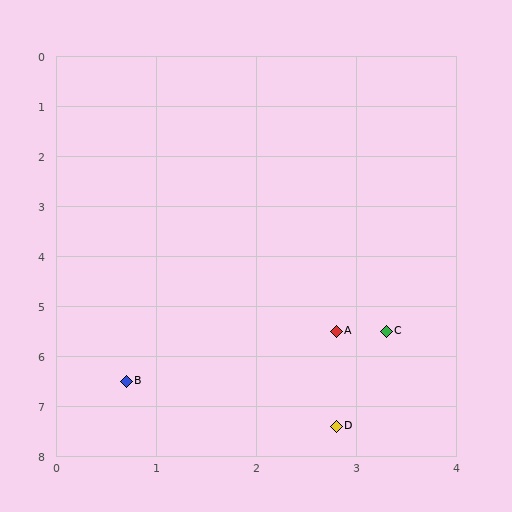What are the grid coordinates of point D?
Point D is at approximately (2.8, 7.4).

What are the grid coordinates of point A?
Point A is at approximately (2.8, 5.5).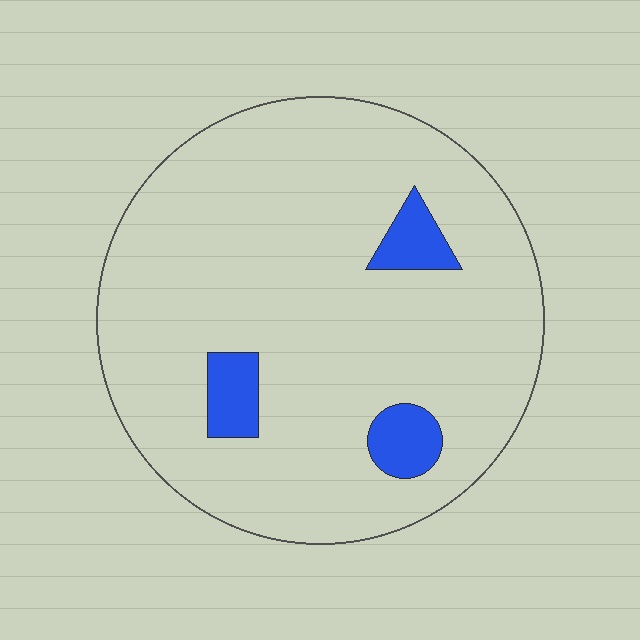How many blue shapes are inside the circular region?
3.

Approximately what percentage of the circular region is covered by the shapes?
Approximately 10%.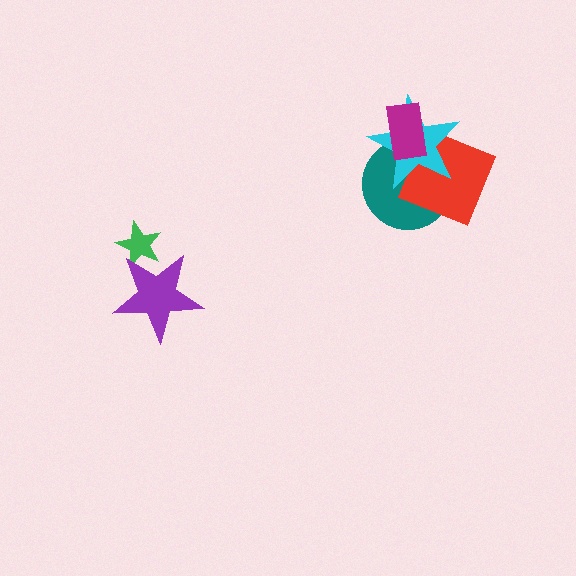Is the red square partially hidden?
Yes, it is partially covered by another shape.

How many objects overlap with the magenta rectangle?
2 objects overlap with the magenta rectangle.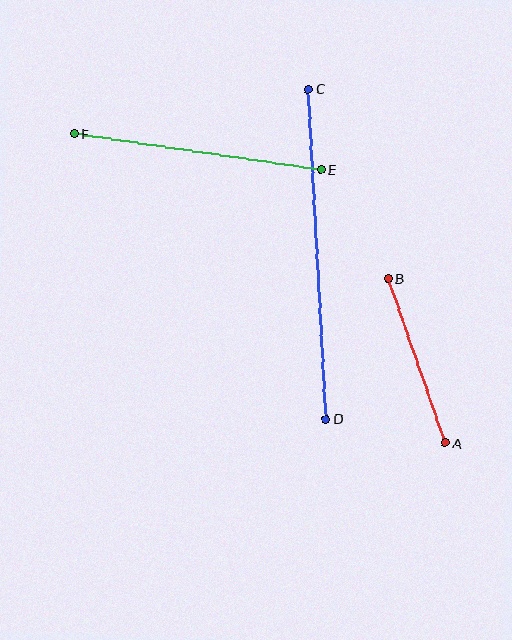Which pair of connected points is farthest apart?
Points C and D are farthest apart.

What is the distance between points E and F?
The distance is approximately 250 pixels.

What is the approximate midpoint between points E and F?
The midpoint is at approximately (198, 152) pixels.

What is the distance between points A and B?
The distance is approximately 174 pixels.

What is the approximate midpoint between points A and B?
The midpoint is at approximately (417, 361) pixels.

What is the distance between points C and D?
The distance is approximately 330 pixels.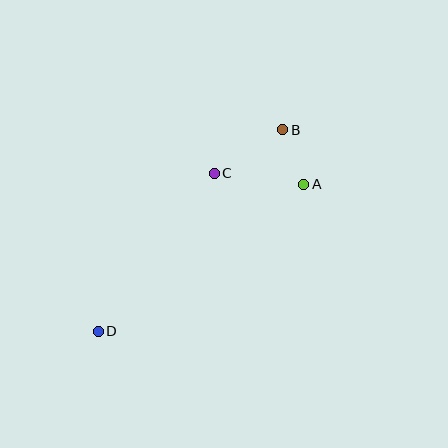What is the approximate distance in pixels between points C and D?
The distance between C and D is approximately 196 pixels.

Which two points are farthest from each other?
Points B and D are farthest from each other.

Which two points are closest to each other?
Points A and B are closest to each other.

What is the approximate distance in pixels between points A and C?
The distance between A and C is approximately 90 pixels.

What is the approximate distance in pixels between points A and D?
The distance between A and D is approximately 253 pixels.